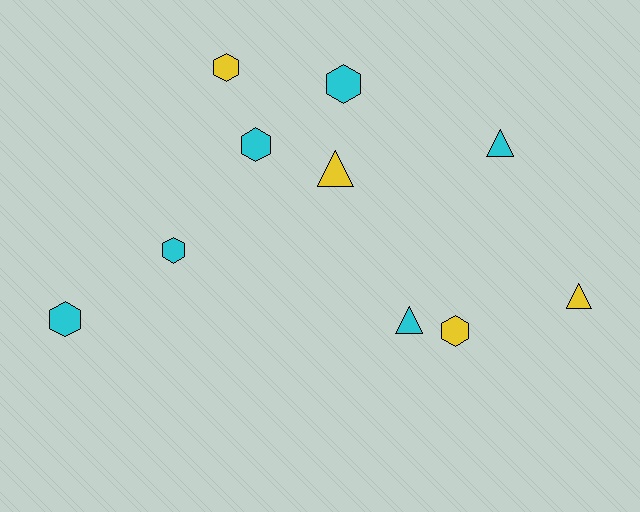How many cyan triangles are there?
There are 2 cyan triangles.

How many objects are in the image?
There are 10 objects.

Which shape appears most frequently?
Hexagon, with 6 objects.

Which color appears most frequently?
Cyan, with 6 objects.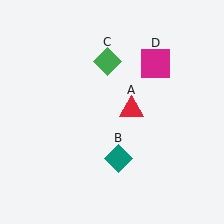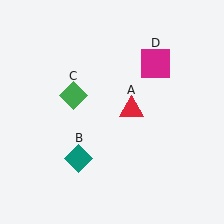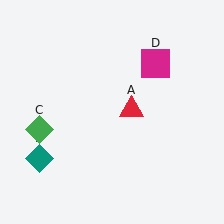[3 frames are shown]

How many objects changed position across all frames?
2 objects changed position: teal diamond (object B), green diamond (object C).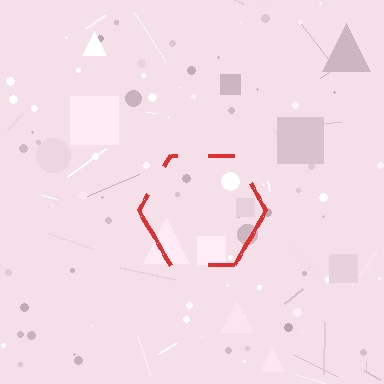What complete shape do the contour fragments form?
The contour fragments form a hexagon.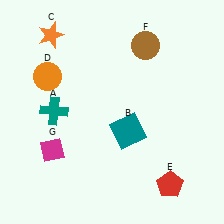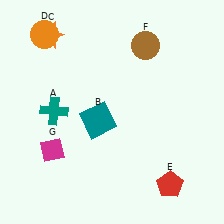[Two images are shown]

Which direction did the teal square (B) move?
The teal square (B) moved left.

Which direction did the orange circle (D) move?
The orange circle (D) moved up.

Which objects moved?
The objects that moved are: the teal square (B), the orange circle (D).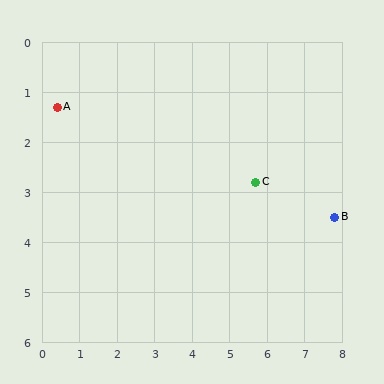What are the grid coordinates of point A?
Point A is at approximately (0.4, 1.3).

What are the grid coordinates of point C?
Point C is at approximately (5.7, 2.8).